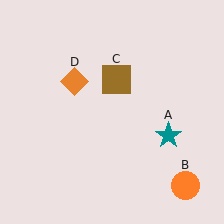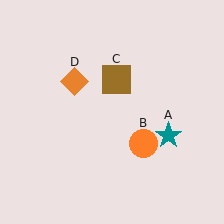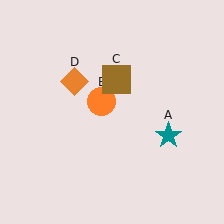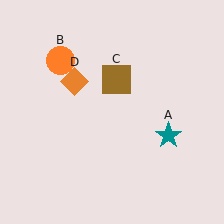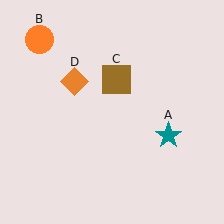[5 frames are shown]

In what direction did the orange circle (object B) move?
The orange circle (object B) moved up and to the left.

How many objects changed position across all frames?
1 object changed position: orange circle (object B).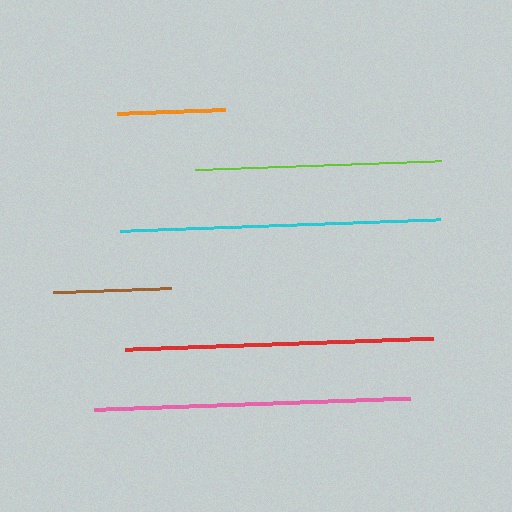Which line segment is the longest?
The cyan line is the longest at approximately 320 pixels.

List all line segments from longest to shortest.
From longest to shortest: cyan, pink, red, lime, brown, orange.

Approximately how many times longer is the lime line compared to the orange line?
The lime line is approximately 2.3 times the length of the orange line.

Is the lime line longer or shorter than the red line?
The red line is longer than the lime line.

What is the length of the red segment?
The red segment is approximately 308 pixels long.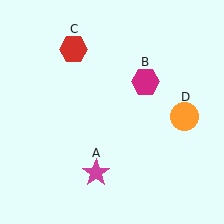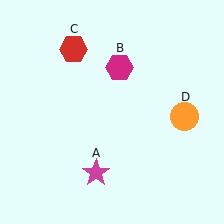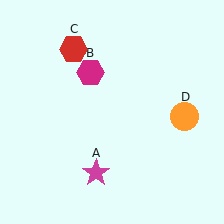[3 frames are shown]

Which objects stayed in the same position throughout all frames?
Magenta star (object A) and red hexagon (object C) and orange circle (object D) remained stationary.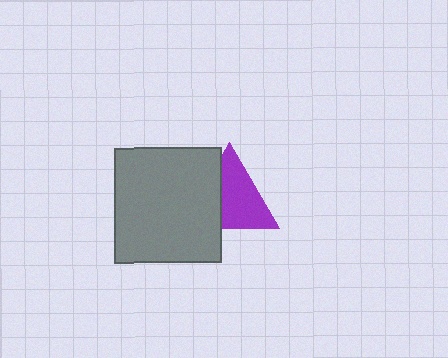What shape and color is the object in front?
The object in front is a gray rectangle.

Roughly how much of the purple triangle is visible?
About half of it is visible (roughly 64%).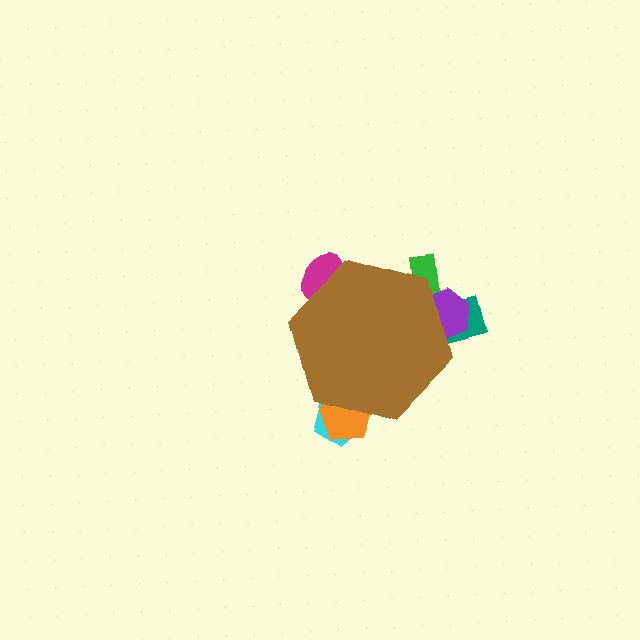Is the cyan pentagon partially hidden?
Yes, the cyan pentagon is partially hidden behind the brown hexagon.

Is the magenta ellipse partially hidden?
Yes, the magenta ellipse is partially hidden behind the brown hexagon.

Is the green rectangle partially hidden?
Yes, the green rectangle is partially hidden behind the brown hexagon.